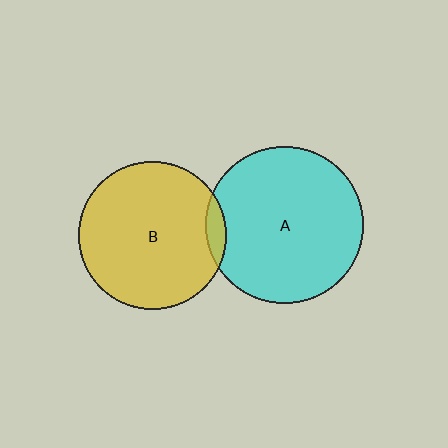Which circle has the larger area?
Circle A (cyan).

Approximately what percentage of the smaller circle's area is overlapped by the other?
Approximately 5%.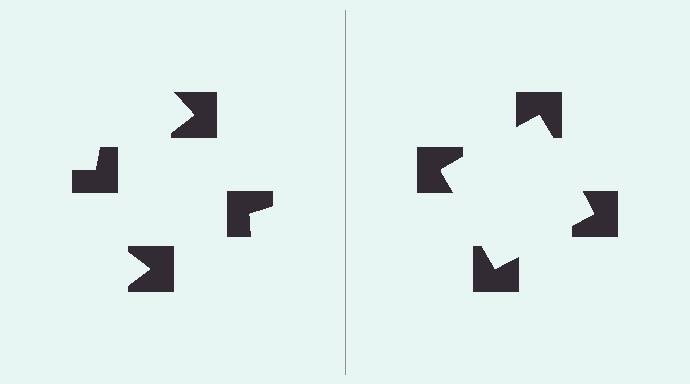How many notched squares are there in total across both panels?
8 — 4 on each side.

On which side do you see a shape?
An illusory square appears on the right side. On the left side the wedge cuts are rotated, so no coherent shape forms.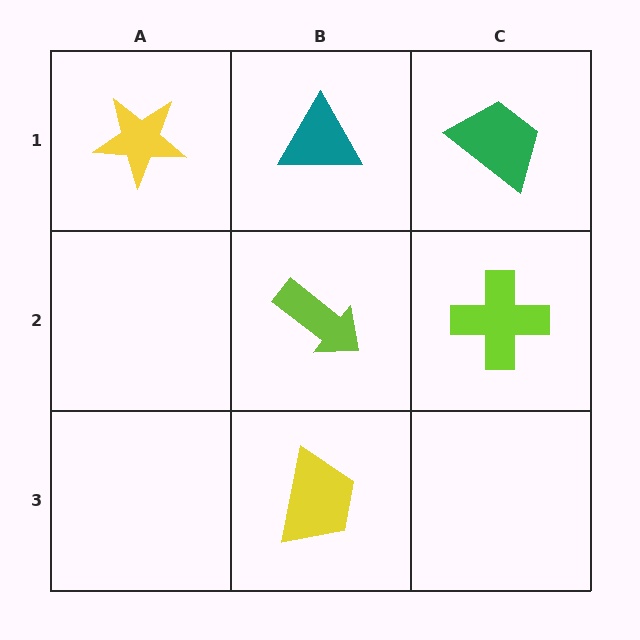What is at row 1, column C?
A green trapezoid.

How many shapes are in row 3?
1 shape.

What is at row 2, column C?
A lime cross.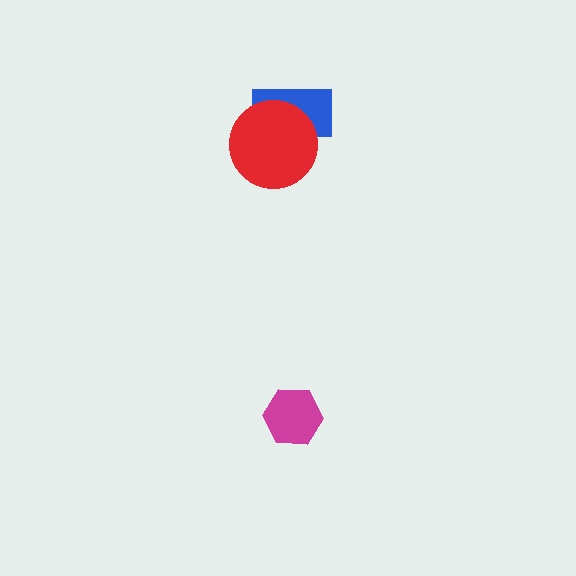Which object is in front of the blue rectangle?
The red circle is in front of the blue rectangle.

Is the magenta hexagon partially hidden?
No, no other shape covers it.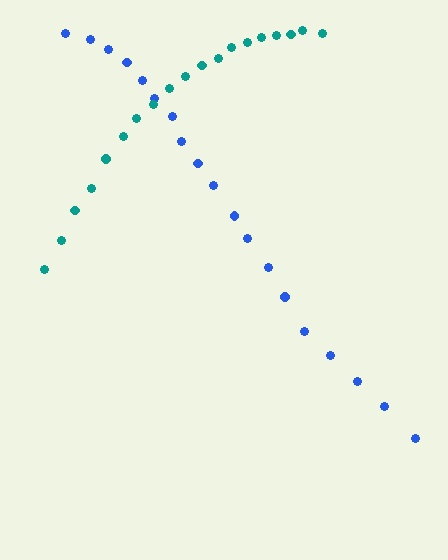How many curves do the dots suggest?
There are 2 distinct paths.